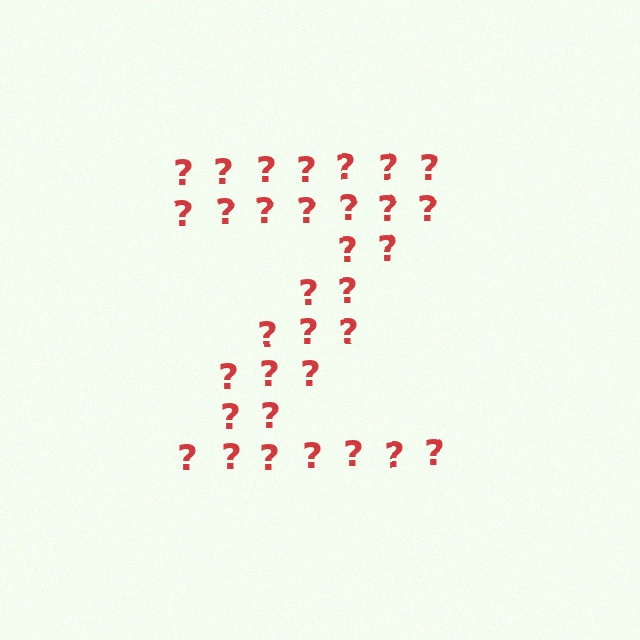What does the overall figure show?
The overall figure shows the letter Z.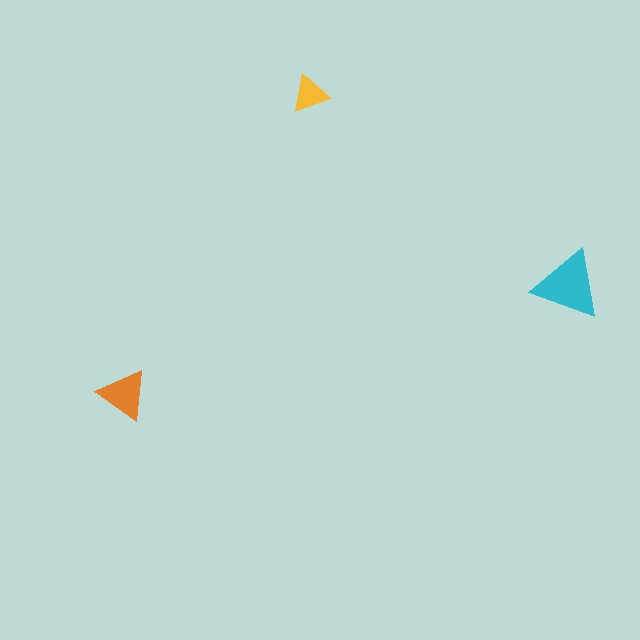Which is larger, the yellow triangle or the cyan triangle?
The cyan one.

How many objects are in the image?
There are 3 objects in the image.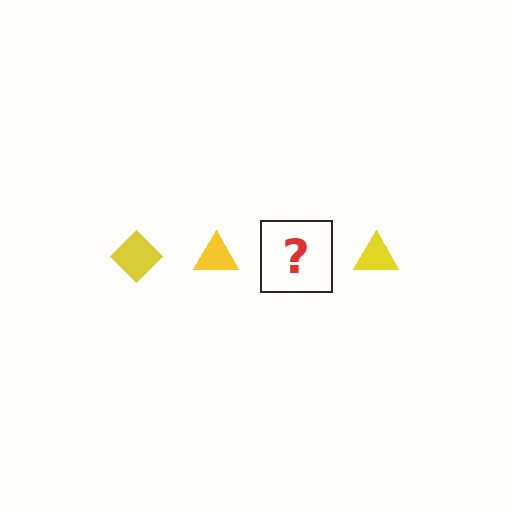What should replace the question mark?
The question mark should be replaced with a yellow diamond.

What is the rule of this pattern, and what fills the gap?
The rule is that the pattern cycles through diamond, triangle shapes in yellow. The gap should be filled with a yellow diamond.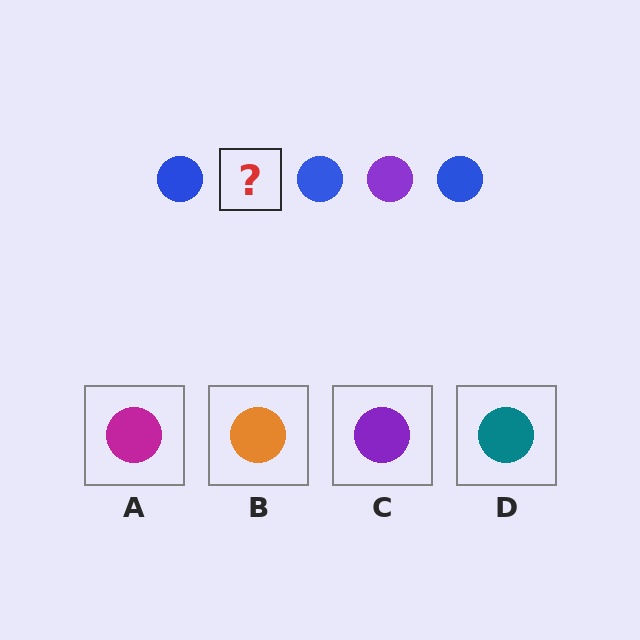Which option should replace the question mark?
Option C.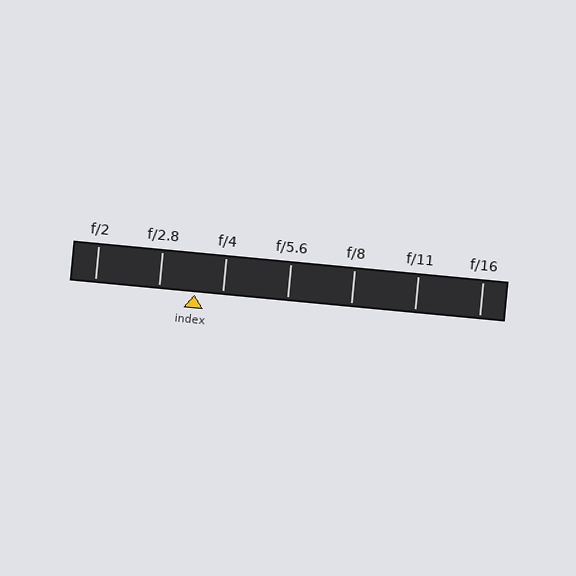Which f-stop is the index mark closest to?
The index mark is closest to f/4.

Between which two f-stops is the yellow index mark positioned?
The index mark is between f/2.8 and f/4.